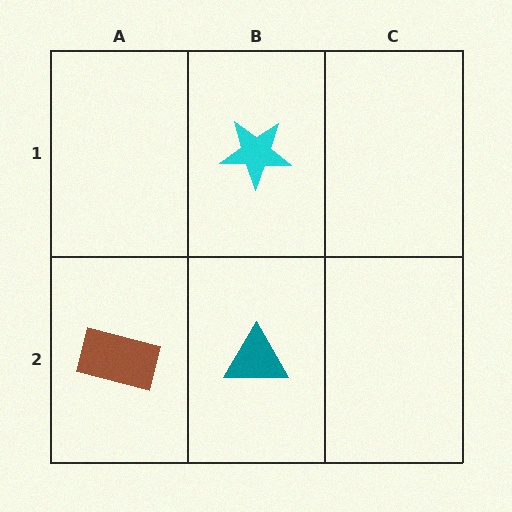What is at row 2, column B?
A teal triangle.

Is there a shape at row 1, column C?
No, that cell is empty.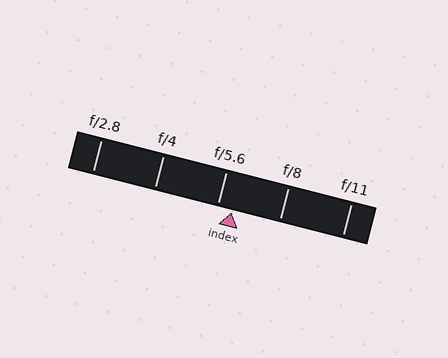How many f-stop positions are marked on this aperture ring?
There are 5 f-stop positions marked.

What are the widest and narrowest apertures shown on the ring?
The widest aperture shown is f/2.8 and the narrowest is f/11.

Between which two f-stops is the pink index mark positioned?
The index mark is between f/5.6 and f/8.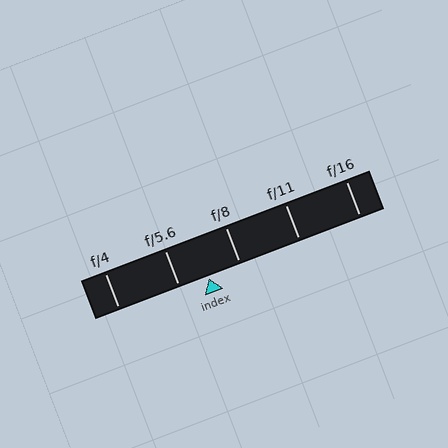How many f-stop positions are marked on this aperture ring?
There are 5 f-stop positions marked.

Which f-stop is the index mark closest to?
The index mark is closest to f/5.6.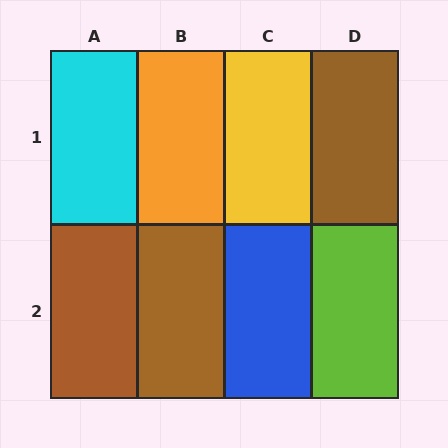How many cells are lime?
1 cell is lime.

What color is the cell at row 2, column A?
Brown.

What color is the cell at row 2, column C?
Blue.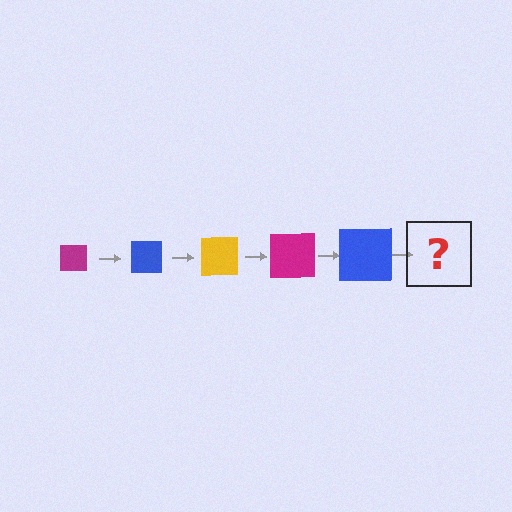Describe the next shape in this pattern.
It should be a yellow square, larger than the previous one.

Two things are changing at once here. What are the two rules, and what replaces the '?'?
The two rules are that the square grows larger each step and the color cycles through magenta, blue, and yellow. The '?' should be a yellow square, larger than the previous one.